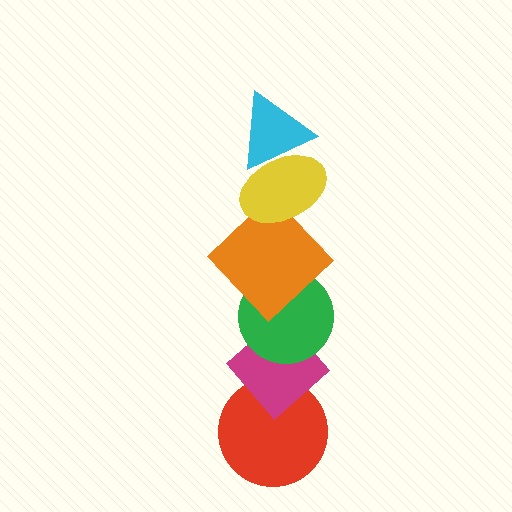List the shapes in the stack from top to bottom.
From top to bottom: the cyan triangle, the yellow ellipse, the orange diamond, the green circle, the magenta diamond, the red circle.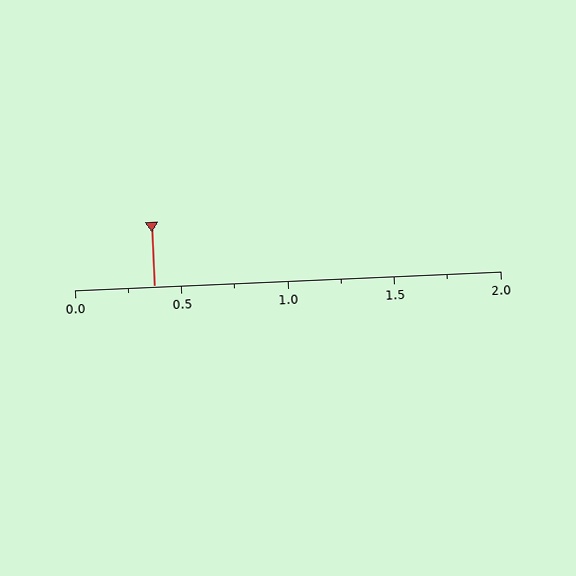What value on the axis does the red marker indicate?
The marker indicates approximately 0.38.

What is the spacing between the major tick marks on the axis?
The major ticks are spaced 0.5 apart.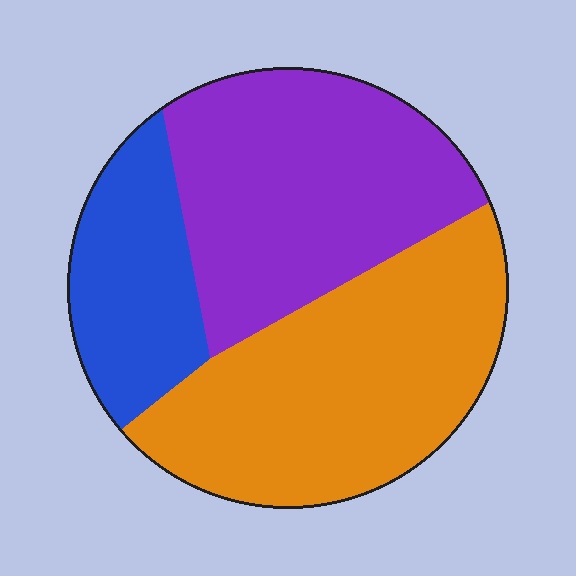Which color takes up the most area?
Orange, at roughly 40%.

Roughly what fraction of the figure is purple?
Purple takes up about three eighths (3/8) of the figure.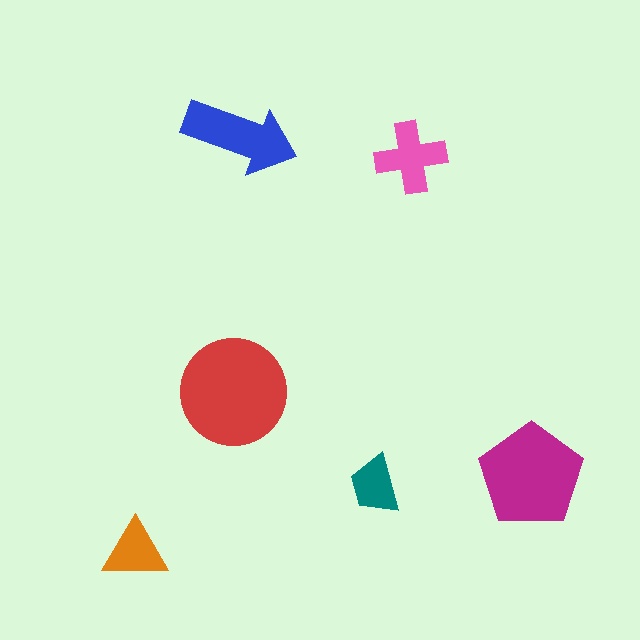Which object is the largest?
The red circle.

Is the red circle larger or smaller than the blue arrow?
Larger.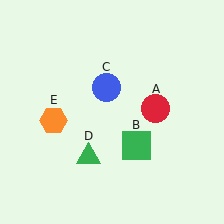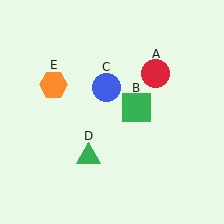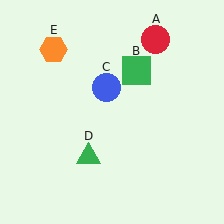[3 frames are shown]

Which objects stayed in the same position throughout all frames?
Blue circle (object C) and green triangle (object D) remained stationary.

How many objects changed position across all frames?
3 objects changed position: red circle (object A), green square (object B), orange hexagon (object E).